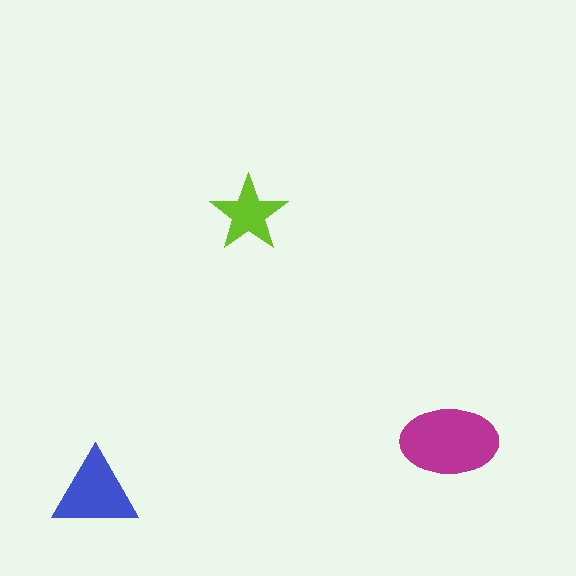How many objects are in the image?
There are 3 objects in the image.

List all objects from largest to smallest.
The magenta ellipse, the blue triangle, the lime star.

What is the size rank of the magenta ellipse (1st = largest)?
1st.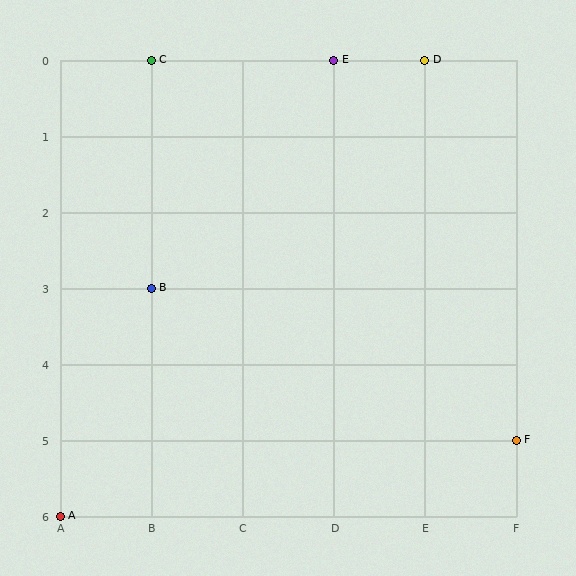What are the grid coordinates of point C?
Point C is at grid coordinates (B, 0).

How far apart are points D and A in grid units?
Points D and A are 4 columns and 6 rows apart (about 7.2 grid units diagonally).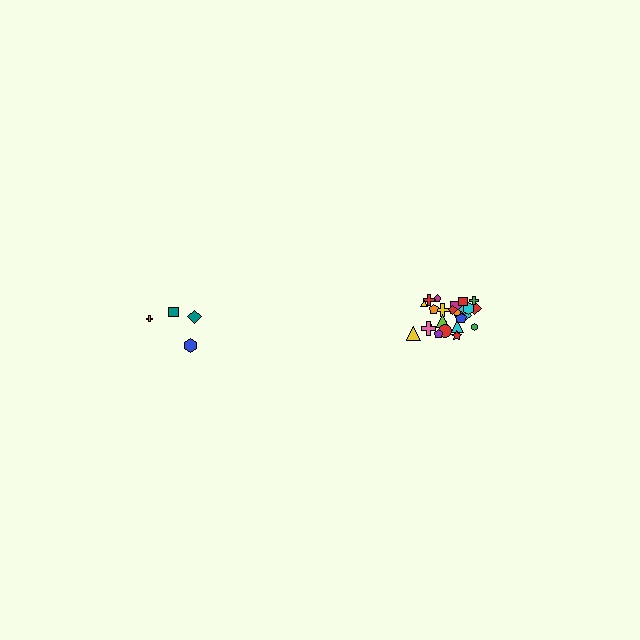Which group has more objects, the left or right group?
The right group.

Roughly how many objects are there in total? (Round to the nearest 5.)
Roughly 30 objects in total.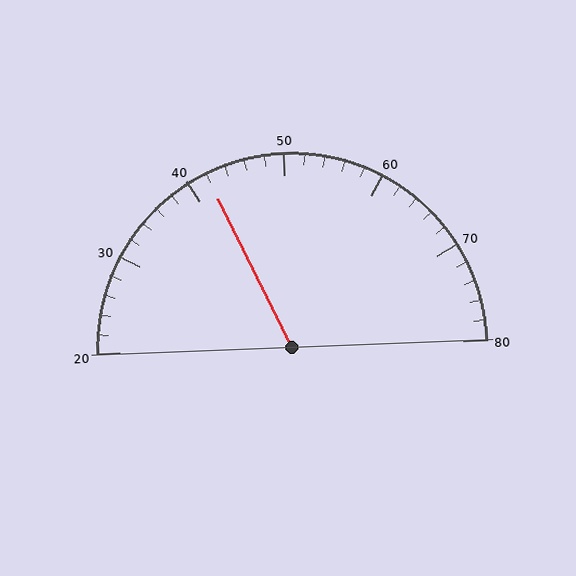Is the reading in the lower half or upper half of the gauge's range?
The reading is in the lower half of the range (20 to 80).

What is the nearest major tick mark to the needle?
The nearest major tick mark is 40.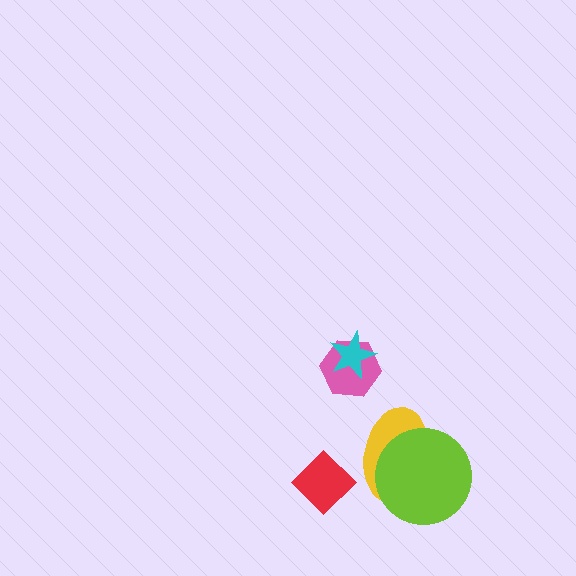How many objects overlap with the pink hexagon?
1 object overlaps with the pink hexagon.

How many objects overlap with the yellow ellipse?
1 object overlaps with the yellow ellipse.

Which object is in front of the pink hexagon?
The cyan star is in front of the pink hexagon.